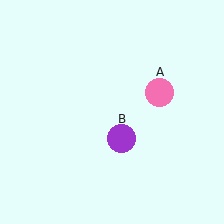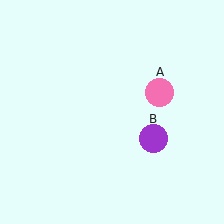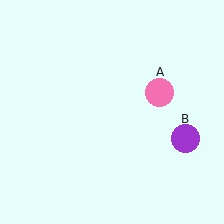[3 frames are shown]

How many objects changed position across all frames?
1 object changed position: purple circle (object B).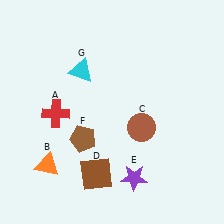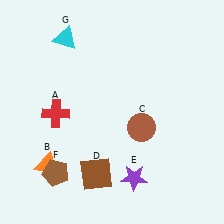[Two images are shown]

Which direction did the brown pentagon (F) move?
The brown pentagon (F) moved down.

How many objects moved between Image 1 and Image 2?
2 objects moved between the two images.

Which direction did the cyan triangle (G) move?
The cyan triangle (G) moved up.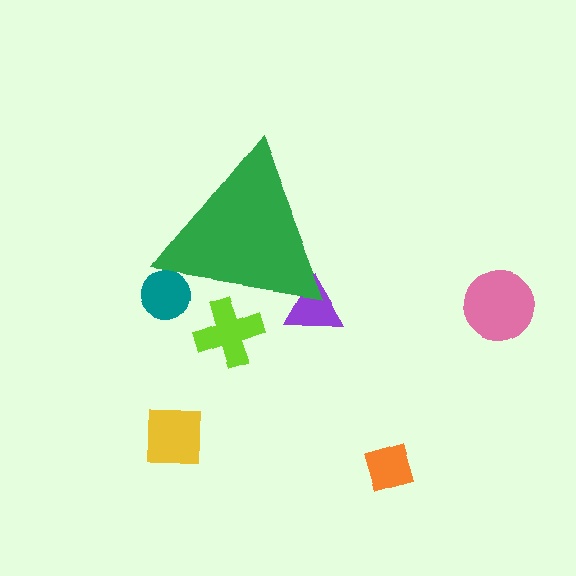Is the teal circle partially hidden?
Yes, the teal circle is partially hidden behind the green triangle.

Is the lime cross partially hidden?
Yes, the lime cross is partially hidden behind the green triangle.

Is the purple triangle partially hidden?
Yes, the purple triangle is partially hidden behind the green triangle.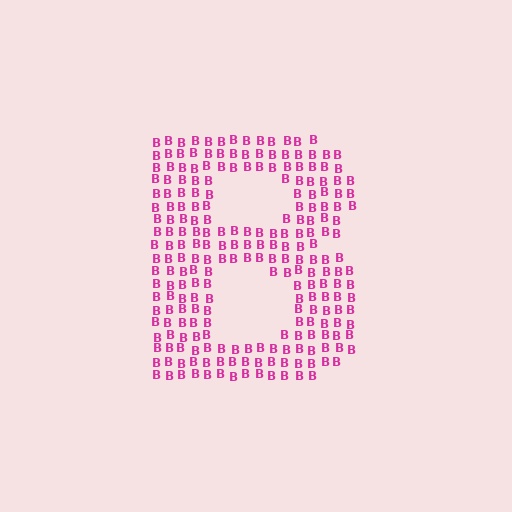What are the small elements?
The small elements are letter B's.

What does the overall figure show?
The overall figure shows the letter B.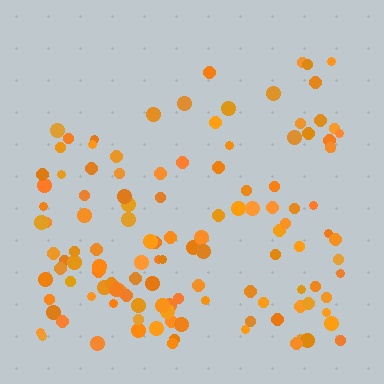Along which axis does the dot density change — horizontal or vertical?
Vertical.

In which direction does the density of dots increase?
From top to bottom, with the bottom side densest.